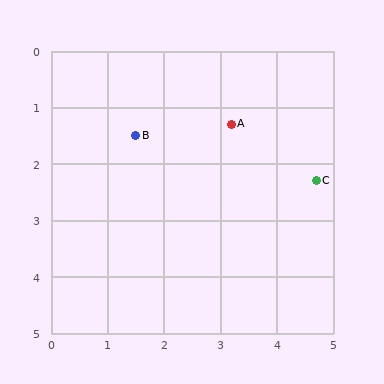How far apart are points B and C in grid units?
Points B and C are about 3.3 grid units apart.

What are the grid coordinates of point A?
Point A is at approximately (3.2, 1.3).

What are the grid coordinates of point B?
Point B is at approximately (1.5, 1.5).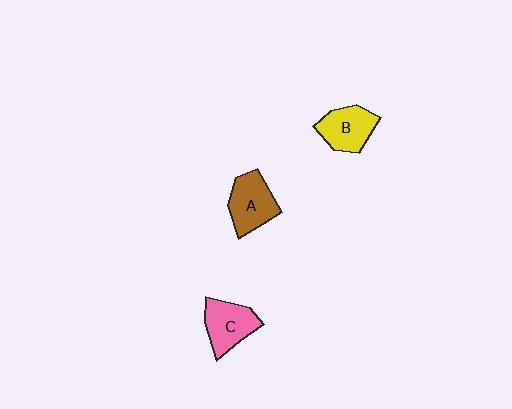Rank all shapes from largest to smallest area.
From largest to smallest: A (brown), C (pink), B (yellow).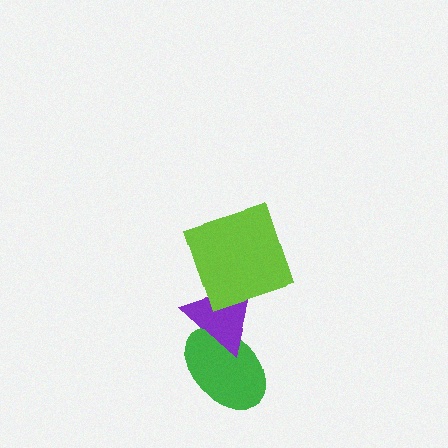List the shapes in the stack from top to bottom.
From top to bottom: the lime square, the purple triangle, the green ellipse.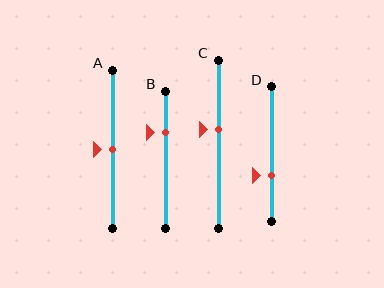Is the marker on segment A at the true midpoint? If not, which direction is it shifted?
Yes, the marker on segment A is at the true midpoint.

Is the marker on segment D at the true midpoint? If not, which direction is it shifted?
No, the marker on segment D is shifted downward by about 16% of the segment length.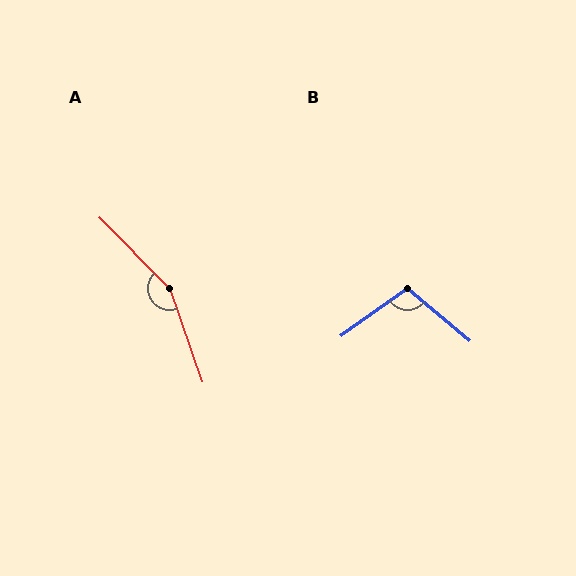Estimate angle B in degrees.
Approximately 105 degrees.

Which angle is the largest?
A, at approximately 155 degrees.